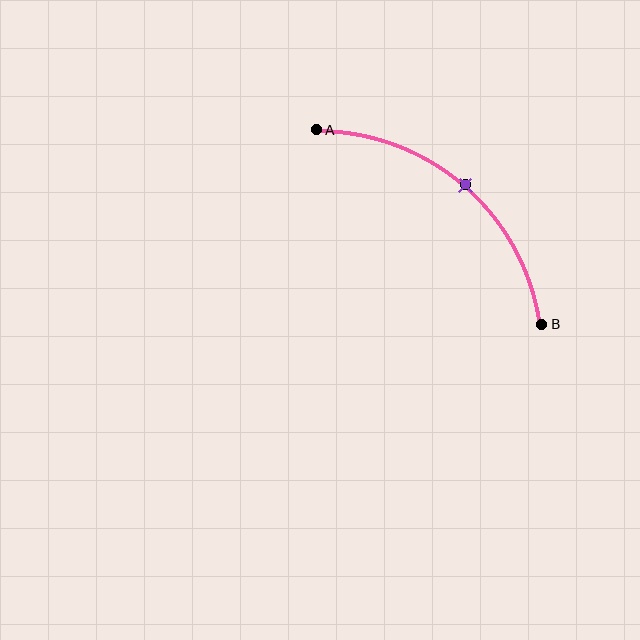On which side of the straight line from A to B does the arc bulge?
The arc bulges above and to the right of the straight line connecting A and B.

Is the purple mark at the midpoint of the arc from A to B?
Yes. The purple mark lies on the arc at equal arc-length from both A and B — it is the arc midpoint.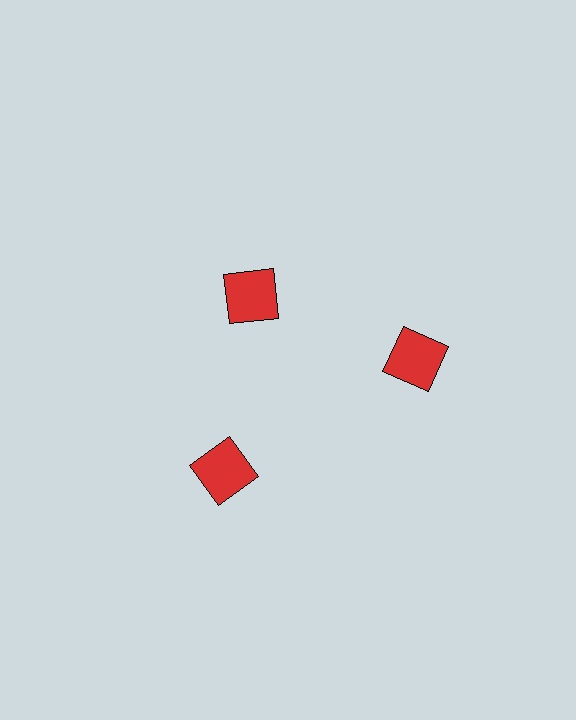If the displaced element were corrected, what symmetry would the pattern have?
It would have 3-fold rotational symmetry — the pattern would map onto itself every 120 degrees.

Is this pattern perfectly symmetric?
No. The 3 red squares are arranged in a ring, but one element near the 11 o'clock position is pulled inward toward the center, breaking the 3-fold rotational symmetry.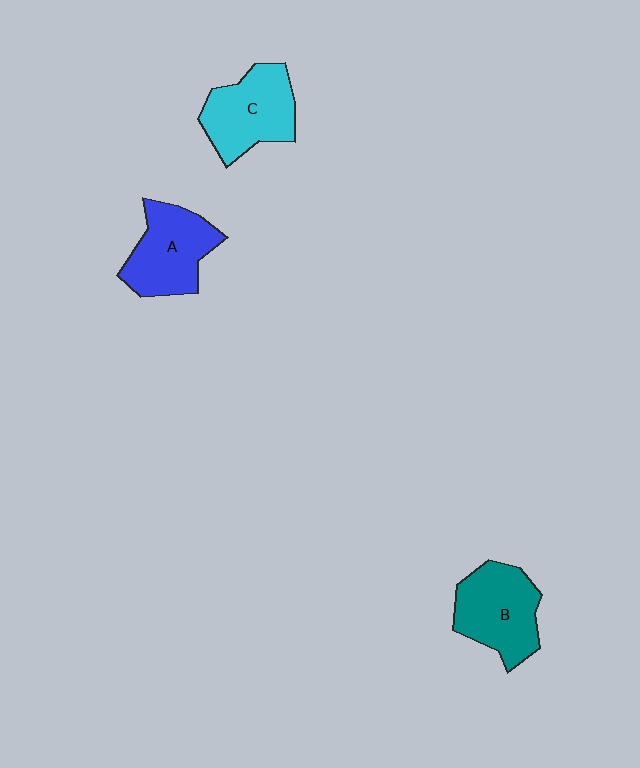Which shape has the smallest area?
Shape A (blue).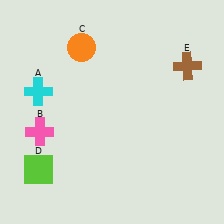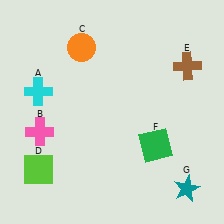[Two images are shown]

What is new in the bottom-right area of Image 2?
A green square (F) was added in the bottom-right area of Image 2.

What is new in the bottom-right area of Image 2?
A teal star (G) was added in the bottom-right area of Image 2.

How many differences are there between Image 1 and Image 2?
There are 2 differences between the two images.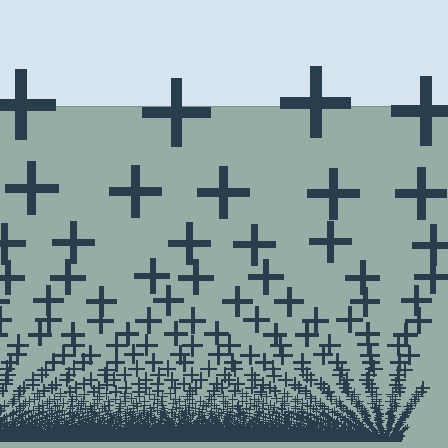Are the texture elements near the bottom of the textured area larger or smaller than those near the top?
Smaller. The gradient is inverted — elements near the bottom are smaller and denser.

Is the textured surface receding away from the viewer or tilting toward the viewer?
The surface appears to tilt toward the viewer. Texture elements get larger and sparser toward the top.